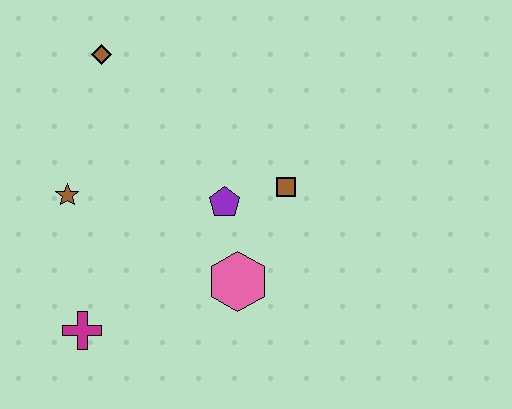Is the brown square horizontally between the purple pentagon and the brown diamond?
No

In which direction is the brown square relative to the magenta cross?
The brown square is to the right of the magenta cross.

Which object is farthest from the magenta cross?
The brown diamond is farthest from the magenta cross.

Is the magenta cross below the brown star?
Yes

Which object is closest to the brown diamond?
The brown star is closest to the brown diamond.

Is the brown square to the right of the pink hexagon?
Yes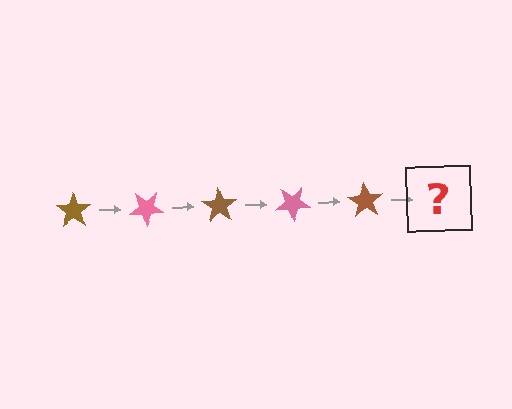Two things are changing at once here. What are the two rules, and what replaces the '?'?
The two rules are that it rotates 35 degrees each step and the color cycles through brown and pink. The '?' should be a pink star, rotated 175 degrees from the start.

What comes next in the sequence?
The next element should be a pink star, rotated 175 degrees from the start.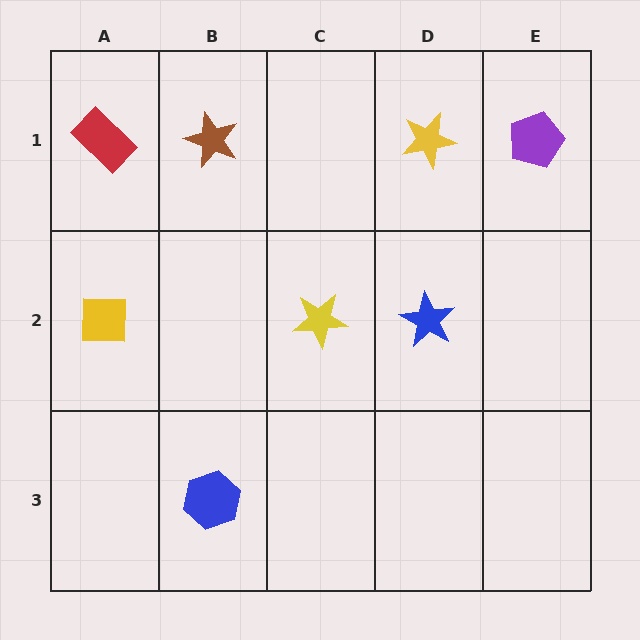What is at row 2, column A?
A yellow square.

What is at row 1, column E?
A purple pentagon.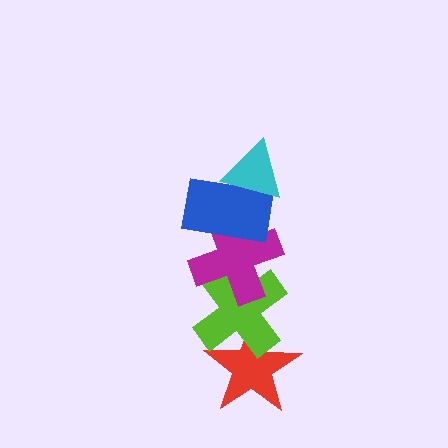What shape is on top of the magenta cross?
The blue rectangle is on top of the magenta cross.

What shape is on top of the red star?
The lime cross is on top of the red star.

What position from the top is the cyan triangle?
The cyan triangle is 1st from the top.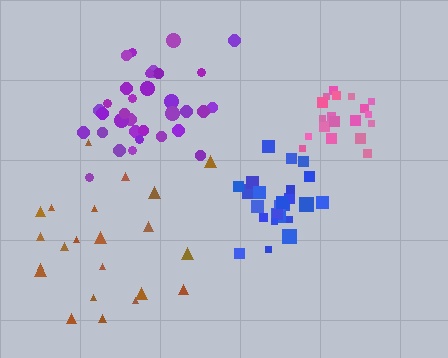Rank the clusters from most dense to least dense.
pink, blue, purple, brown.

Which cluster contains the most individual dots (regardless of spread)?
Purple (33).